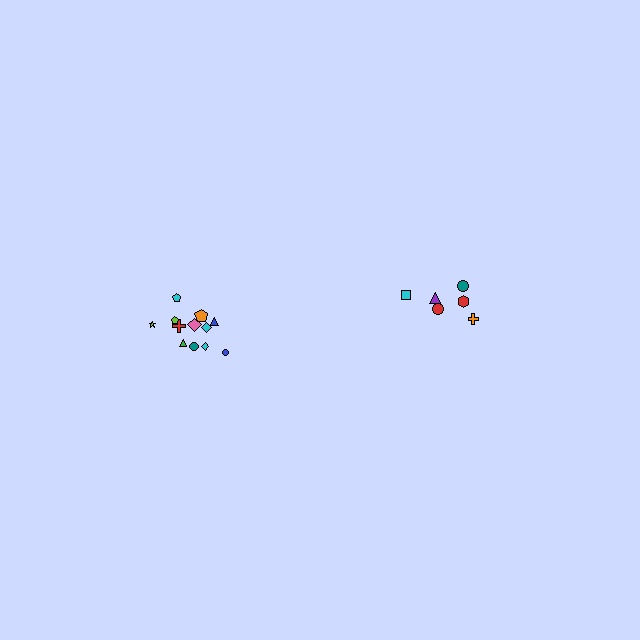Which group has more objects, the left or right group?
The left group.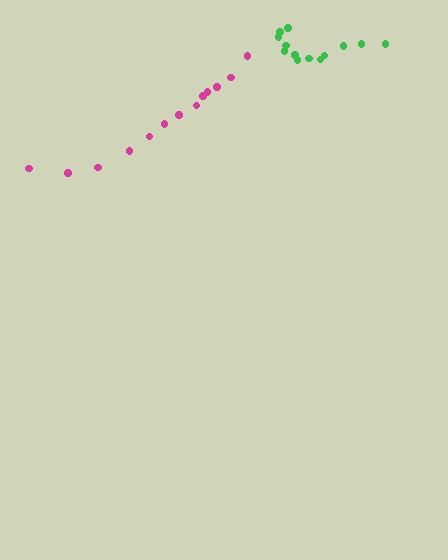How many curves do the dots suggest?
There are 2 distinct paths.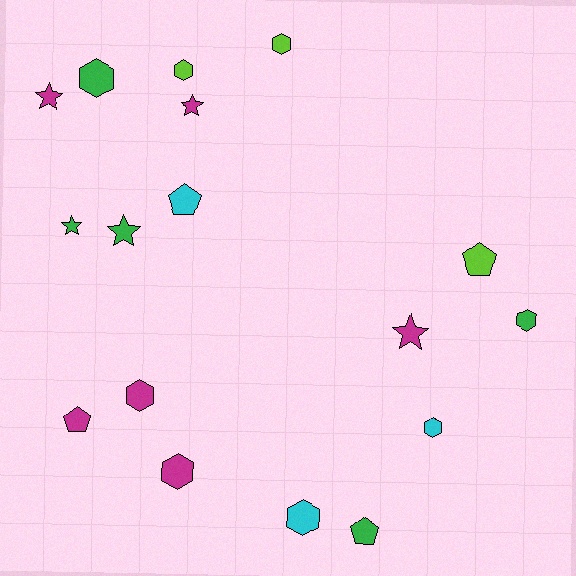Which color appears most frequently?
Magenta, with 6 objects.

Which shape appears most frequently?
Hexagon, with 8 objects.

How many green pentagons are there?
There is 1 green pentagon.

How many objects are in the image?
There are 17 objects.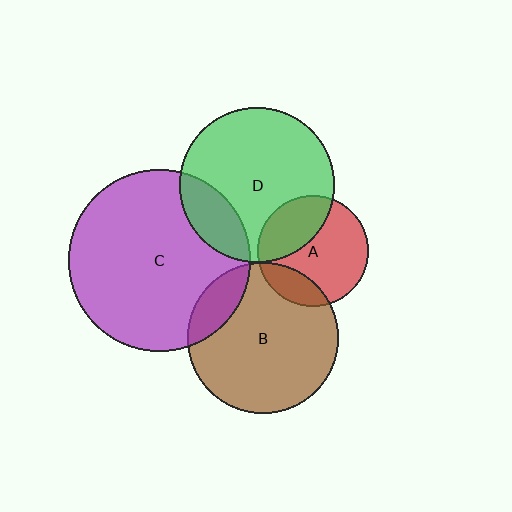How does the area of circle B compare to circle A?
Approximately 1.9 times.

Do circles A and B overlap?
Yes.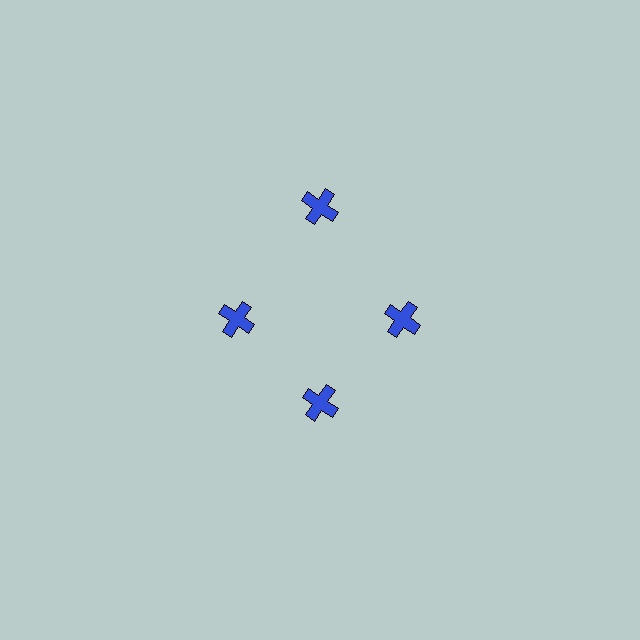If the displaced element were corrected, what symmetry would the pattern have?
It would have 4-fold rotational symmetry — the pattern would map onto itself every 90 degrees.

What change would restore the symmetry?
The symmetry would be restored by moving it inward, back onto the ring so that all 4 crosses sit at equal angles and equal distance from the center.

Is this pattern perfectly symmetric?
No. The 4 blue crosses are arranged in a ring, but one element near the 12 o'clock position is pushed outward from the center, breaking the 4-fold rotational symmetry.